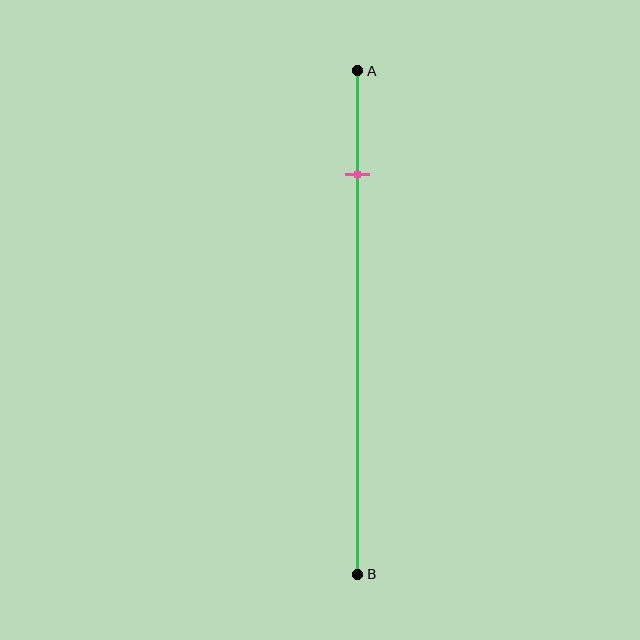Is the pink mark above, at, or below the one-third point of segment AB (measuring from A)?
The pink mark is above the one-third point of segment AB.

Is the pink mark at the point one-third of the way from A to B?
No, the mark is at about 20% from A, not at the 33% one-third point.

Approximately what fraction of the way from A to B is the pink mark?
The pink mark is approximately 20% of the way from A to B.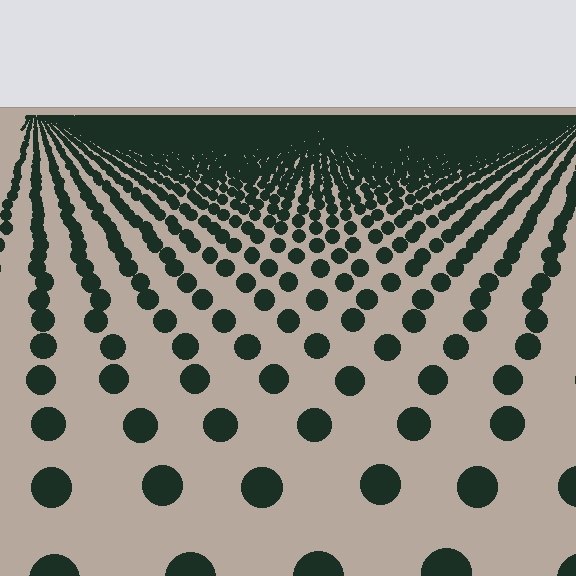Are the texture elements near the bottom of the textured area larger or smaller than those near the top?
Larger. Near the bottom, elements are closer to the viewer and appear at a bigger on-screen size.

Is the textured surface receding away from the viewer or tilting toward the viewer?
The surface is receding away from the viewer. Texture elements get smaller and denser toward the top.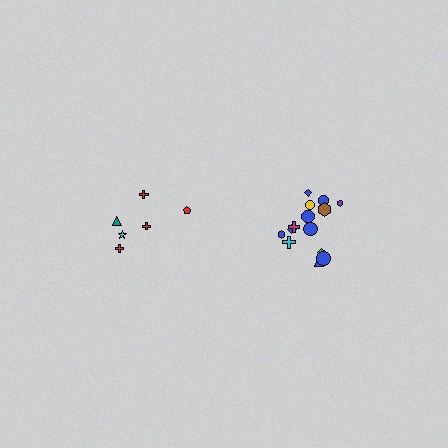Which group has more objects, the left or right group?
The right group.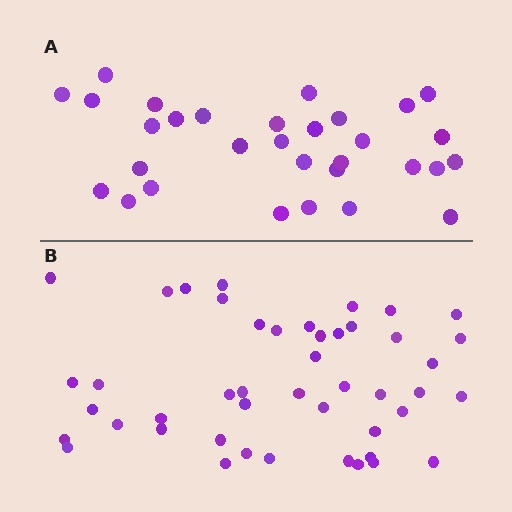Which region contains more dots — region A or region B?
Region B (the bottom region) has more dots.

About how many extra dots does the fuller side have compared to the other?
Region B has approximately 15 more dots than region A.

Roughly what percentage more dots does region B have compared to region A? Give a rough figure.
About 50% more.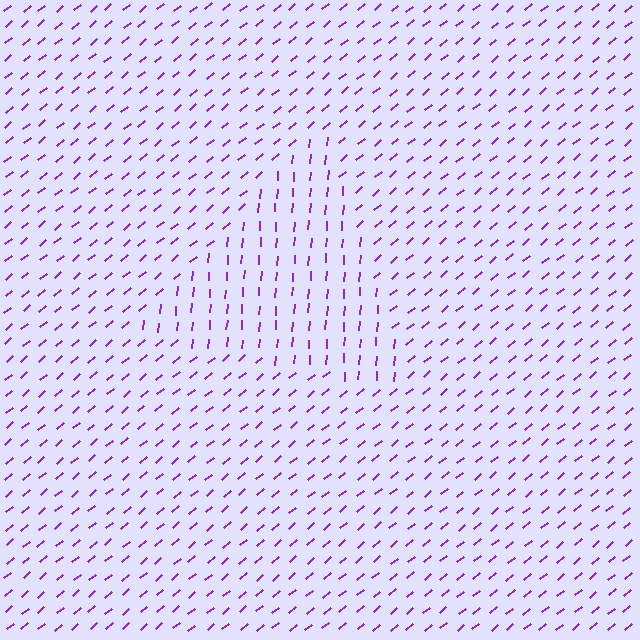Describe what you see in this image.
The image is filled with small purple line segments. A triangle region in the image has lines oriented differently from the surrounding lines, creating a visible texture boundary.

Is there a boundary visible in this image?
Yes, there is a texture boundary formed by a change in line orientation.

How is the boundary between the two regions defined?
The boundary is defined purely by a change in line orientation (approximately 45 degrees difference). All lines are the same color and thickness.